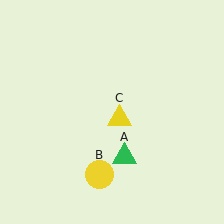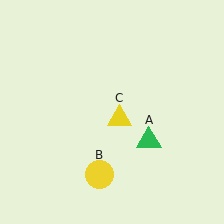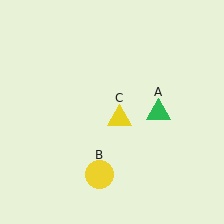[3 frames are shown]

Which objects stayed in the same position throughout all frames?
Yellow circle (object B) and yellow triangle (object C) remained stationary.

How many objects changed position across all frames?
1 object changed position: green triangle (object A).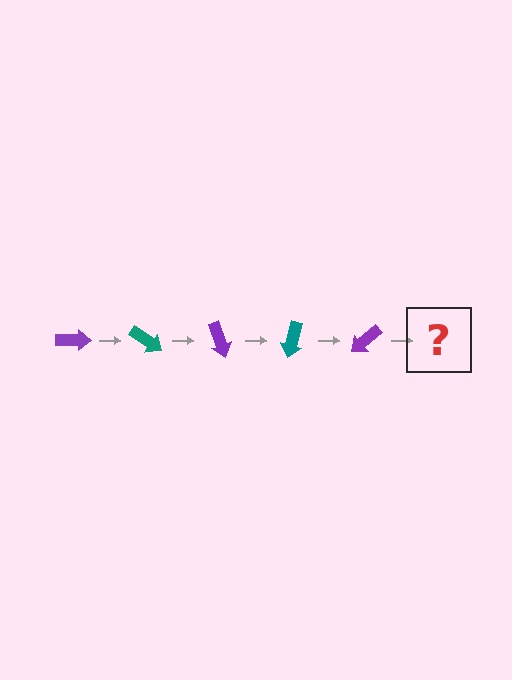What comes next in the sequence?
The next element should be a teal arrow, rotated 175 degrees from the start.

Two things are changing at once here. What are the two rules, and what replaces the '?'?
The two rules are that it rotates 35 degrees each step and the color cycles through purple and teal. The '?' should be a teal arrow, rotated 175 degrees from the start.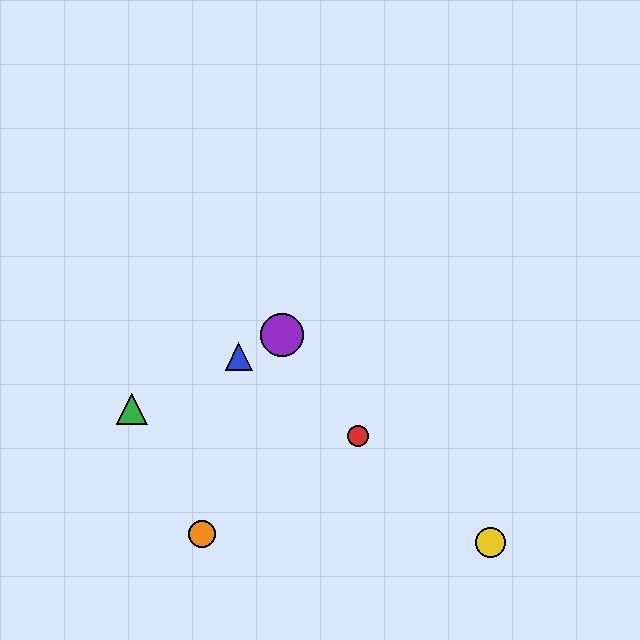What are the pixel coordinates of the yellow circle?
The yellow circle is at (491, 543).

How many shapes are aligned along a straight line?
3 shapes (the blue triangle, the green triangle, the purple circle) are aligned along a straight line.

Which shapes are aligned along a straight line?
The blue triangle, the green triangle, the purple circle are aligned along a straight line.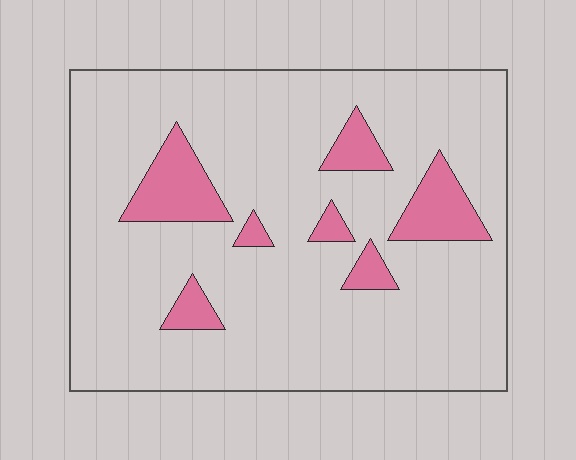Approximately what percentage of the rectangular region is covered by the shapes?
Approximately 15%.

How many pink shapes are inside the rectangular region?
7.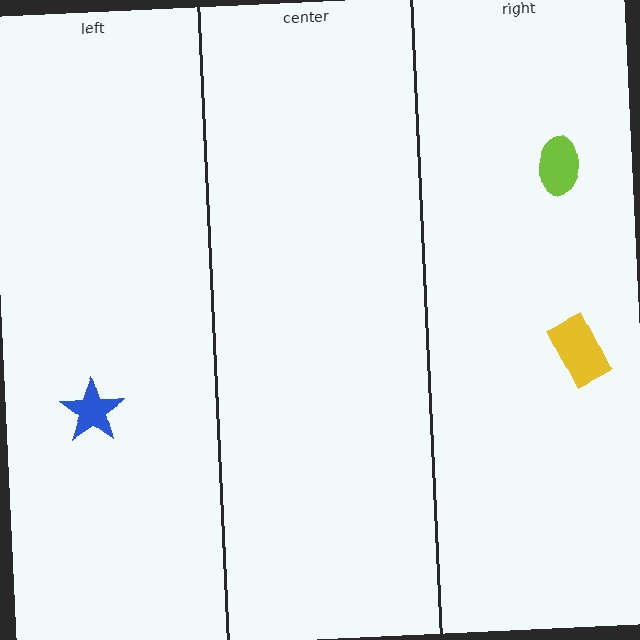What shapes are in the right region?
The lime ellipse, the yellow rectangle.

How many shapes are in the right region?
2.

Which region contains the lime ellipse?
The right region.